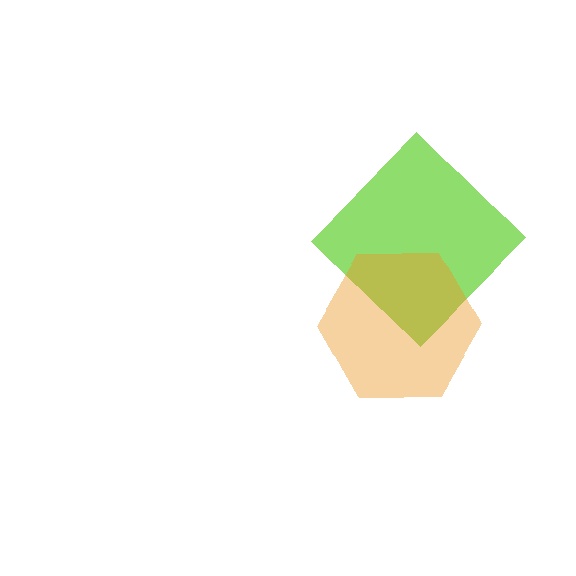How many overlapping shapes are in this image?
There are 2 overlapping shapes in the image.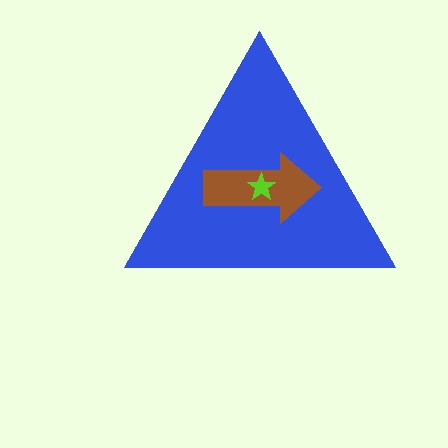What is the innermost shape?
The lime star.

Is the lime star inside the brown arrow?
Yes.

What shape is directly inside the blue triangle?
The brown arrow.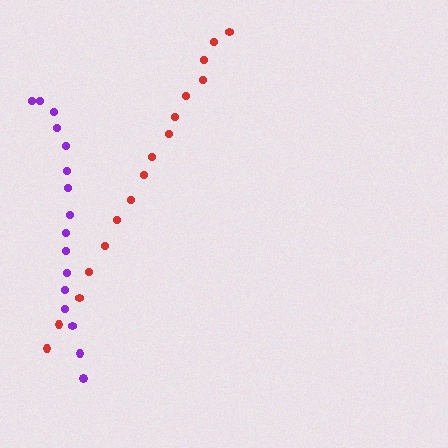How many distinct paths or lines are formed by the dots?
There are 2 distinct paths.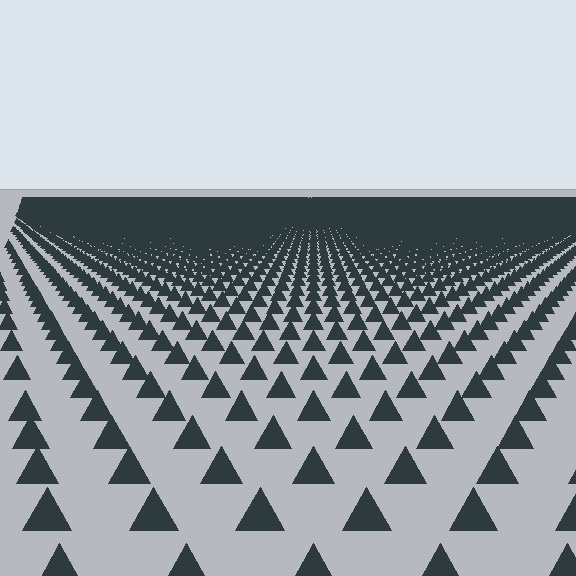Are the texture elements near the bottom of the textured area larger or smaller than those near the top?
Larger. Near the bottom, elements are closer to the viewer and appear at a bigger on-screen size.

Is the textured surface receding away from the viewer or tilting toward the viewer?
The surface is receding away from the viewer. Texture elements get smaller and denser toward the top.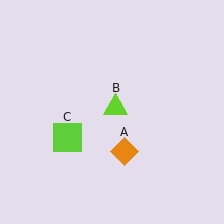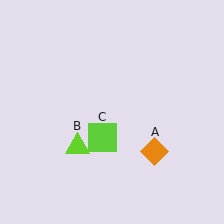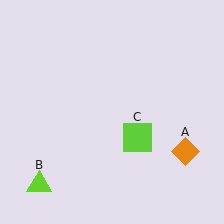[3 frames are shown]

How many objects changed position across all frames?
3 objects changed position: orange diamond (object A), lime triangle (object B), lime square (object C).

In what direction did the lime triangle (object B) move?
The lime triangle (object B) moved down and to the left.